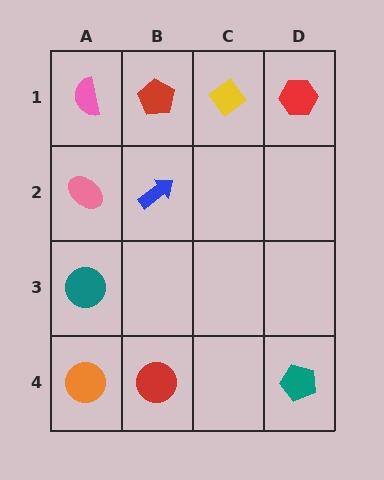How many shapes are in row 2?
2 shapes.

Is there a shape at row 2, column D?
No, that cell is empty.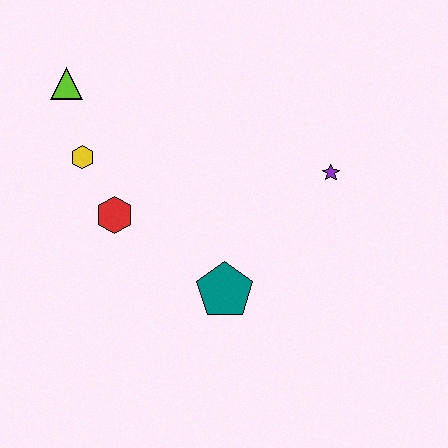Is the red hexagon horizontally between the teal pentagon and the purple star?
No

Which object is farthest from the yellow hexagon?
The purple star is farthest from the yellow hexagon.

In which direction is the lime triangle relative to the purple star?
The lime triangle is to the left of the purple star.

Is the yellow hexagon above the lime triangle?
No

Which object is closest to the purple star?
The teal pentagon is closest to the purple star.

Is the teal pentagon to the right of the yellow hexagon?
Yes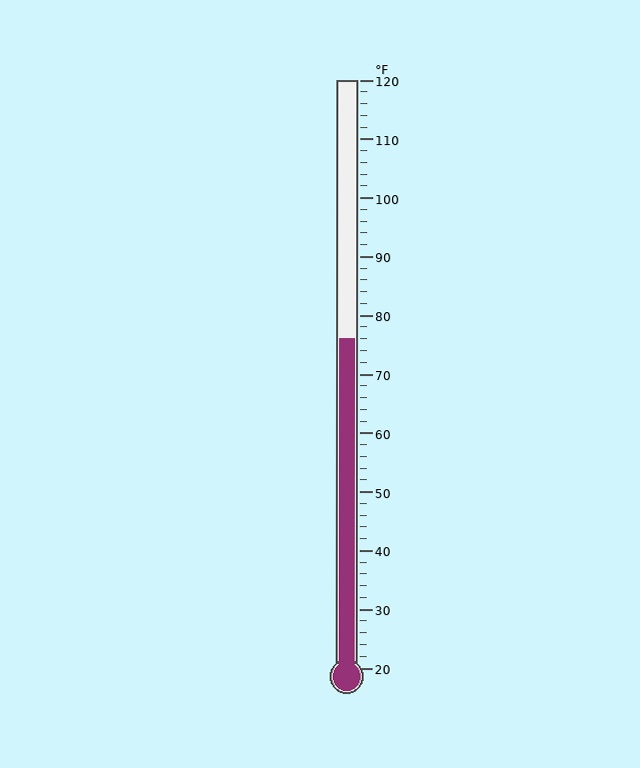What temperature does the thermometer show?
The thermometer shows approximately 76°F.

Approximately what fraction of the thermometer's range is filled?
The thermometer is filled to approximately 55% of its range.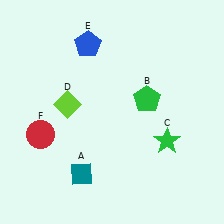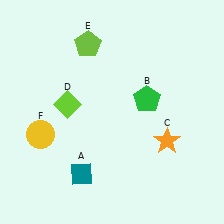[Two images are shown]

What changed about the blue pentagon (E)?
In Image 1, E is blue. In Image 2, it changed to lime.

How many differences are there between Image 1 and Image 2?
There are 3 differences between the two images.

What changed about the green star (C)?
In Image 1, C is green. In Image 2, it changed to orange.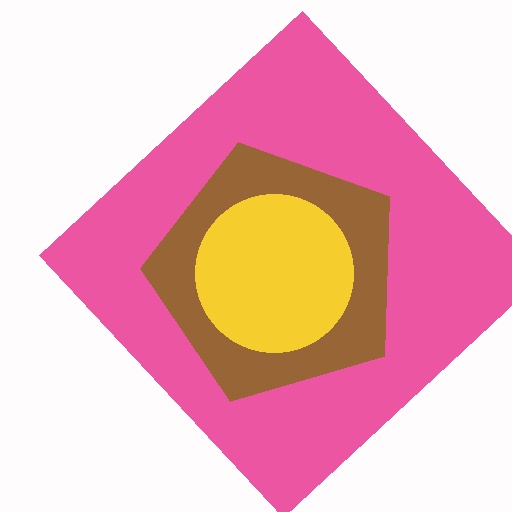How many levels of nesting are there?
3.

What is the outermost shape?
The pink diamond.